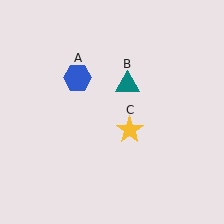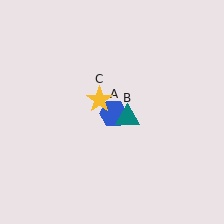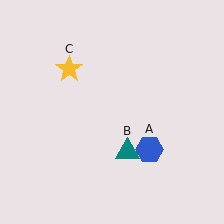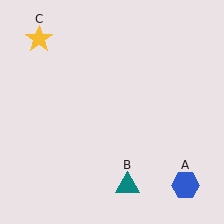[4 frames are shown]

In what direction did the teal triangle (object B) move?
The teal triangle (object B) moved down.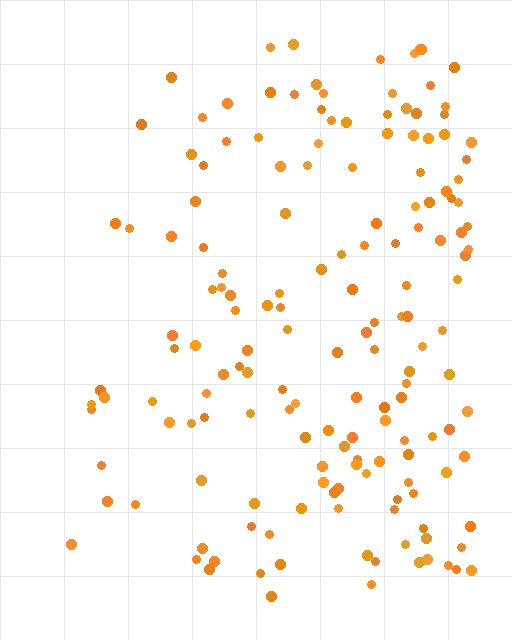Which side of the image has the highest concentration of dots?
The right.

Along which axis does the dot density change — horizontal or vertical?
Horizontal.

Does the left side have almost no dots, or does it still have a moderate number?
Still a moderate number, just noticeably fewer than the right.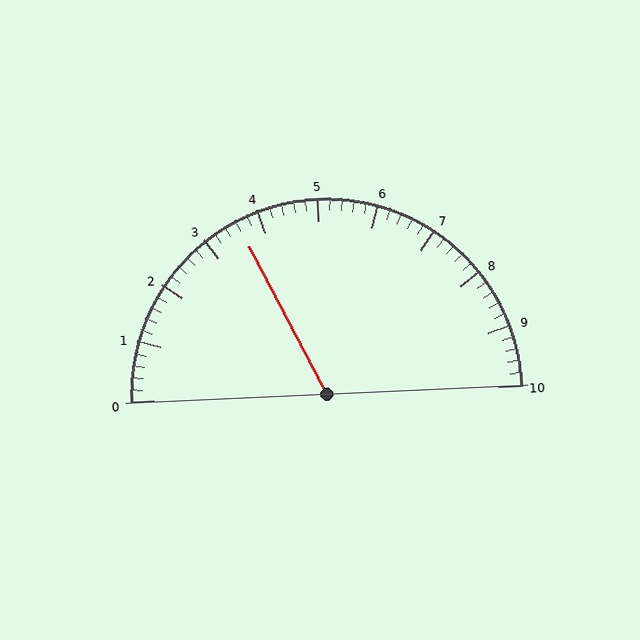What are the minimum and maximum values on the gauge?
The gauge ranges from 0 to 10.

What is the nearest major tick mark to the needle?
The nearest major tick mark is 4.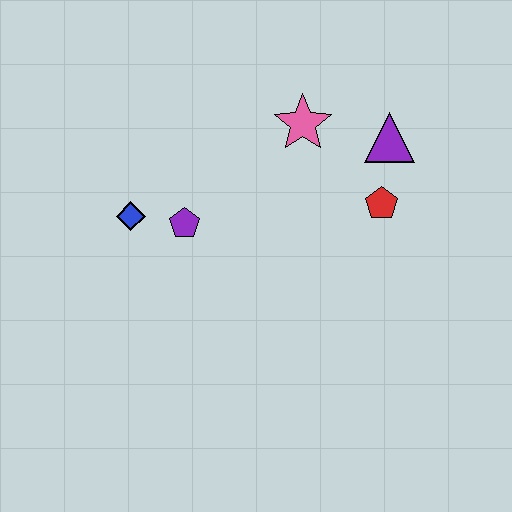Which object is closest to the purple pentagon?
The blue diamond is closest to the purple pentagon.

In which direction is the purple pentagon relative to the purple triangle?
The purple pentagon is to the left of the purple triangle.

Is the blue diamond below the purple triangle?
Yes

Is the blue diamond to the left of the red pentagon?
Yes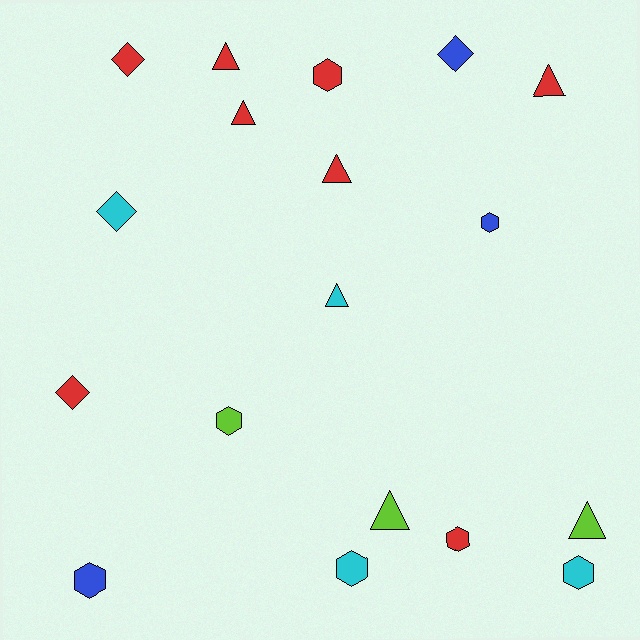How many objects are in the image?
There are 18 objects.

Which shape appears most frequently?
Triangle, with 7 objects.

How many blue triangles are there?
There are no blue triangles.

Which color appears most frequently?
Red, with 8 objects.